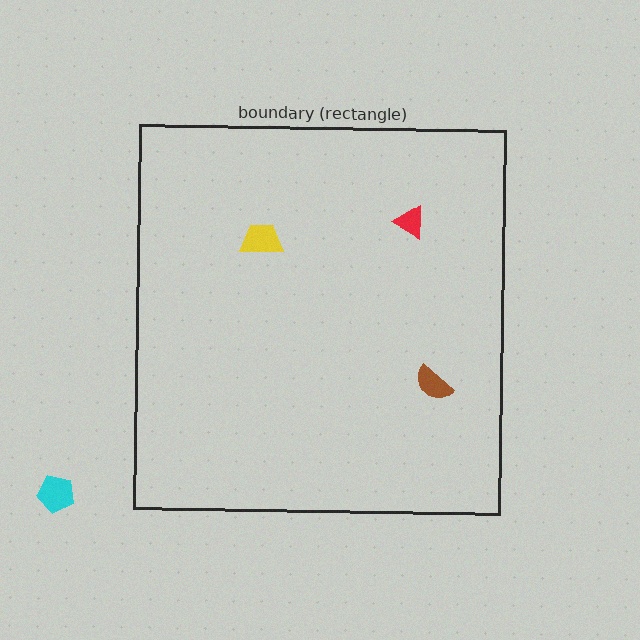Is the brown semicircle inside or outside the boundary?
Inside.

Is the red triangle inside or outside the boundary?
Inside.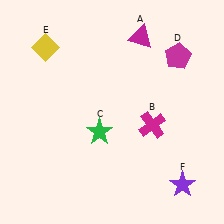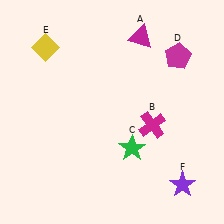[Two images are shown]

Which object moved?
The green star (C) moved right.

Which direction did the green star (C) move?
The green star (C) moved right.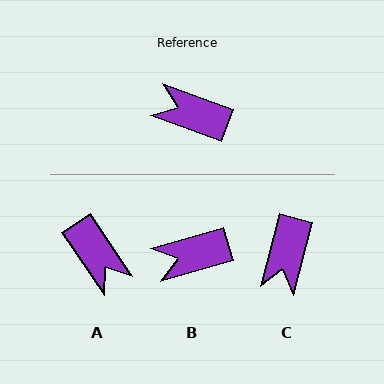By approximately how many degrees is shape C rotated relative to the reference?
Approximately 96 degrees counter-clockwise.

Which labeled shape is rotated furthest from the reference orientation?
A, about 144 degrees away.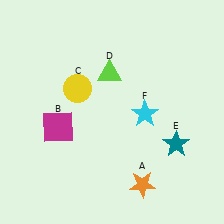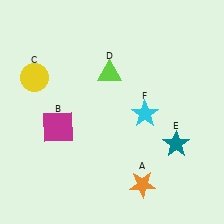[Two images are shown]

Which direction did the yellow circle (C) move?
The yellow circle (C) moved left.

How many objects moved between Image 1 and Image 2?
1 object moved between the two images.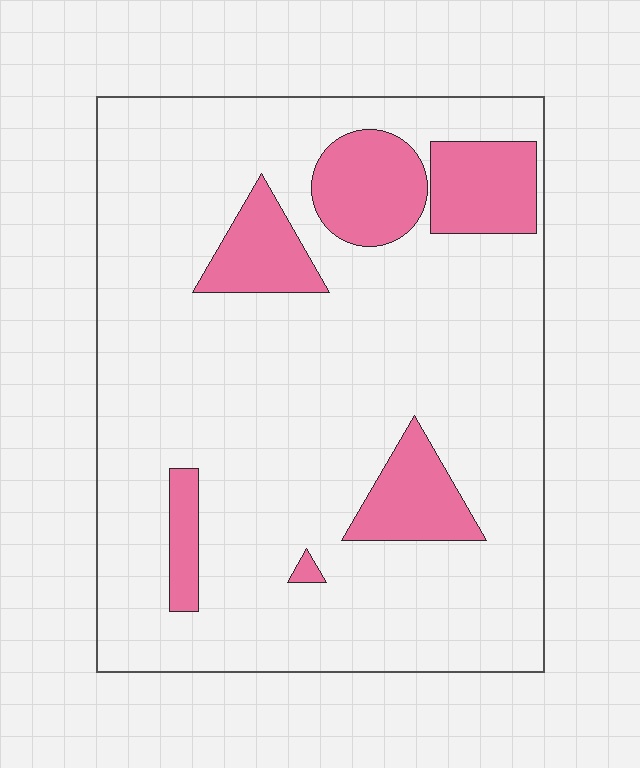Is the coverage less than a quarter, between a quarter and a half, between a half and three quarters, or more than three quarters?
Less than a quarter.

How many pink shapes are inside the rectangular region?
6.